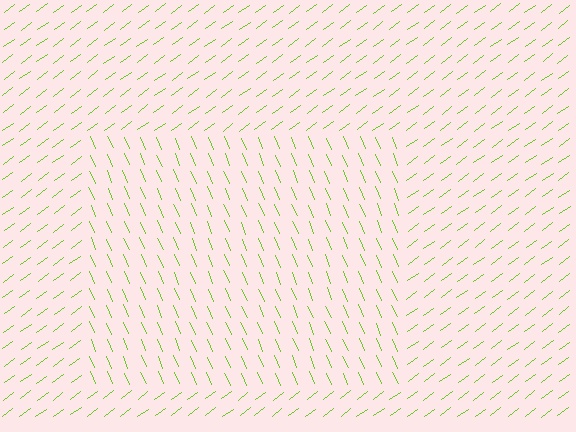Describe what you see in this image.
The image is filled with small lime line segments. A rectangle region in the image has lines oriented differently from the surrounding lines, creating a visible texture boundary.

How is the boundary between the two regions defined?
The boundary is defined purely by a change in line orientation (approximately 76 degrees difference). All lines are the same color and thickness.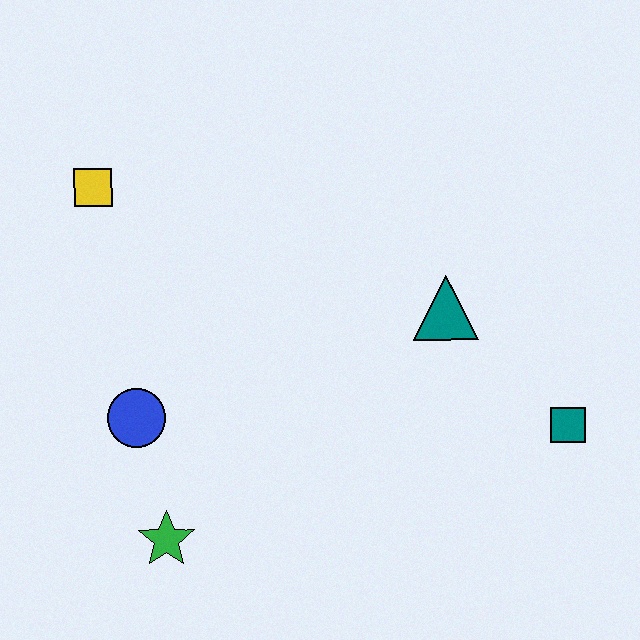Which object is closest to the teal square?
The teal triangle is closest to the teal square.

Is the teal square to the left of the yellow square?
No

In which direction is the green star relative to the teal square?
The green star is to the left of the teal square.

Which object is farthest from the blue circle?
The teal square is farthest from the blue circle.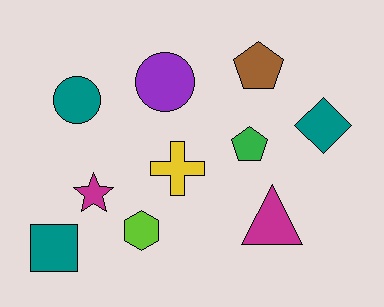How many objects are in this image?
There are 10 objects.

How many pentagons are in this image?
There are 2 pentagons.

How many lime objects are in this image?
There is 1 lime object.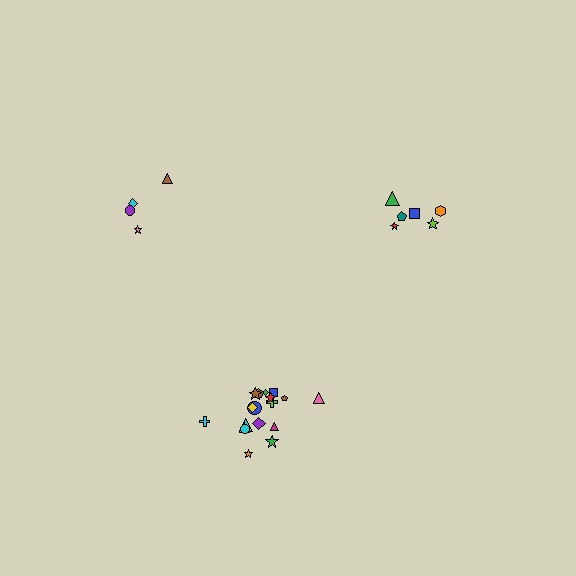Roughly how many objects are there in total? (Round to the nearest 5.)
Roughly 30 objects in total.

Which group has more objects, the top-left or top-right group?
The top-right group.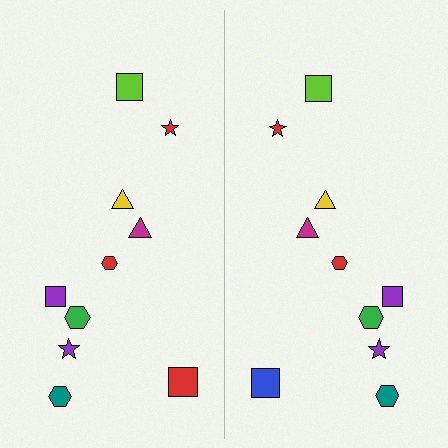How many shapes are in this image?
There are 20 shapes in this image.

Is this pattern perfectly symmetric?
No, the pattern is not perfectly symmetric. The blue square on the right side breaks the symmetry — its mirror counterpart is red.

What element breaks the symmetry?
The blue square on the right side breaks the symmetry — its mirror counterpart is red.